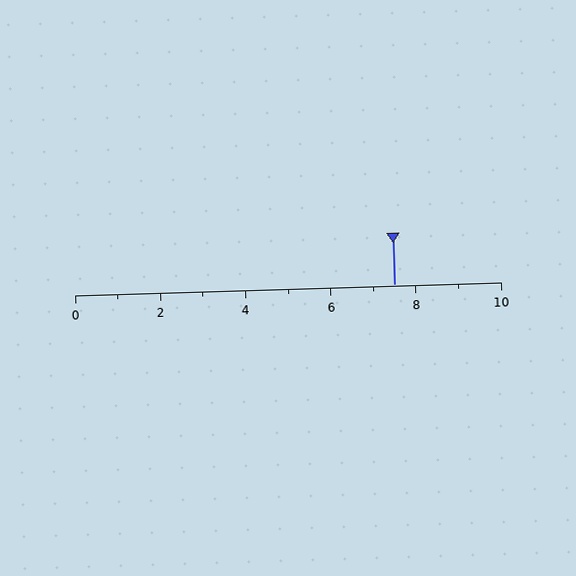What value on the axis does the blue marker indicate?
The marker indicates approximately 7.5.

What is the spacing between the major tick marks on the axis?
The major ticks are spaced 2 apart.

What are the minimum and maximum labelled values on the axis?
The axis runs from 0 to 10.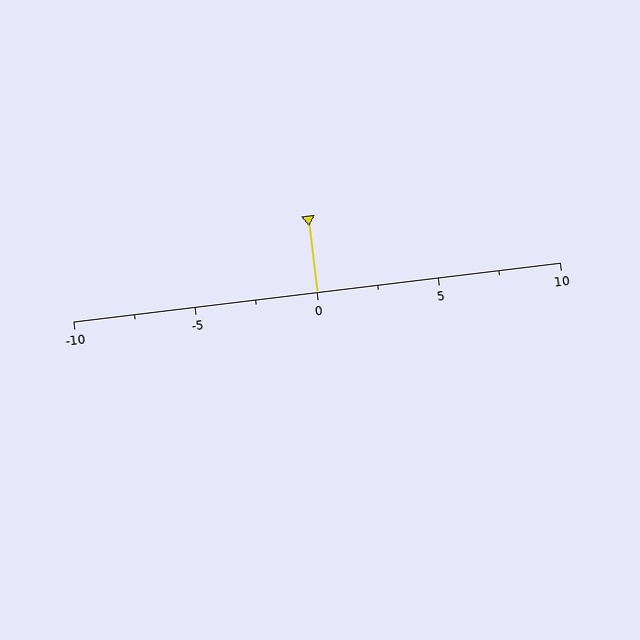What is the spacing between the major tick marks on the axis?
The major ticks are spaced 5 apart.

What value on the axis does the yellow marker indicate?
The marker indicates approximately 0.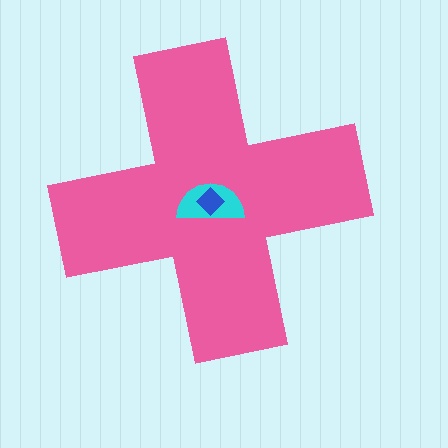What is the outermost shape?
The pink cross.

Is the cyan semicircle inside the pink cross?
Yes.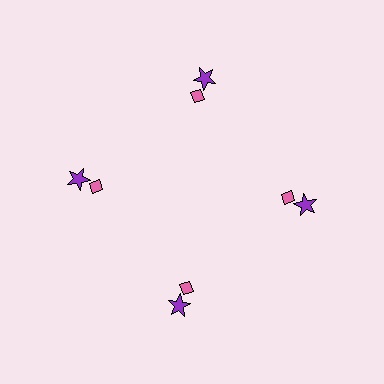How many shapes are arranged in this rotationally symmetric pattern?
There are 8 shapes, arranged in 4 groups of 2.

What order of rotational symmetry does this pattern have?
This pattern has 4-fold rotational symmetry.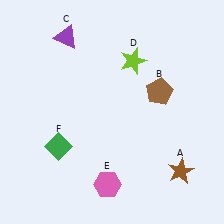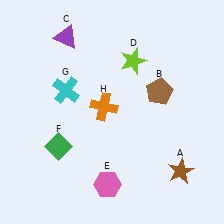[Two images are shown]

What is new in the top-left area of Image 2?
A cyan cross (G) was added in the top-left area of Image 2.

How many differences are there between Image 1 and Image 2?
There are 2 differences between the two images.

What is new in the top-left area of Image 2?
An orange cross (H) was added in the top-left area of Image 2.